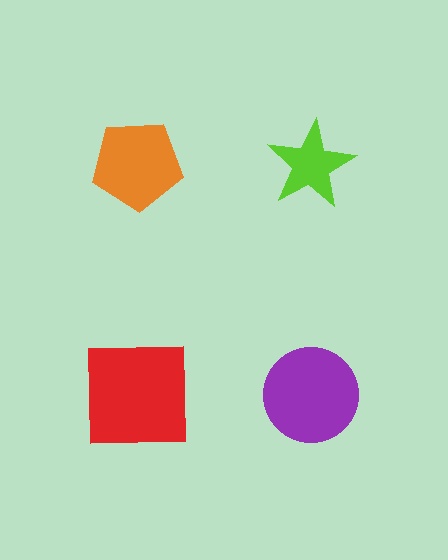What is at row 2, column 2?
A purple circle.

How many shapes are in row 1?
2 shapes.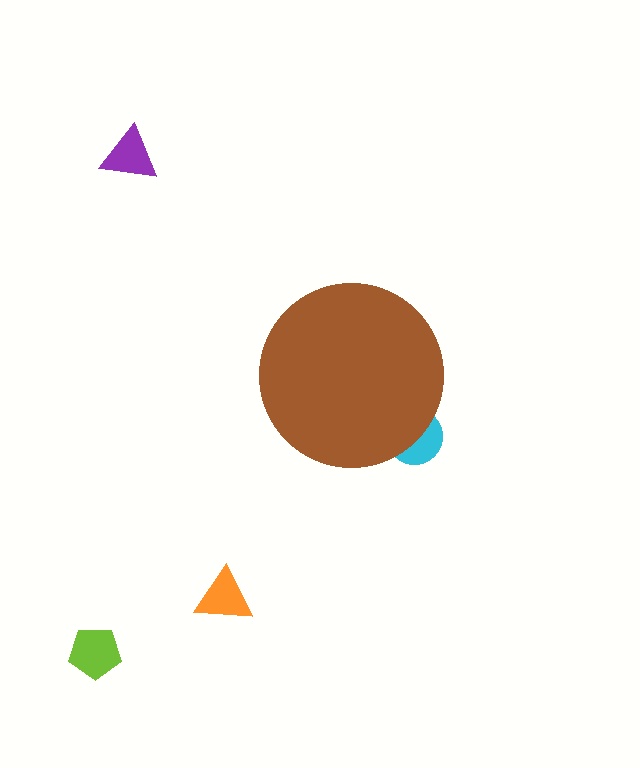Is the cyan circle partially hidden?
Yes, the cyan circle is partially hidden behind the brown circle.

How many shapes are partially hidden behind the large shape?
1 shape is partially hidden.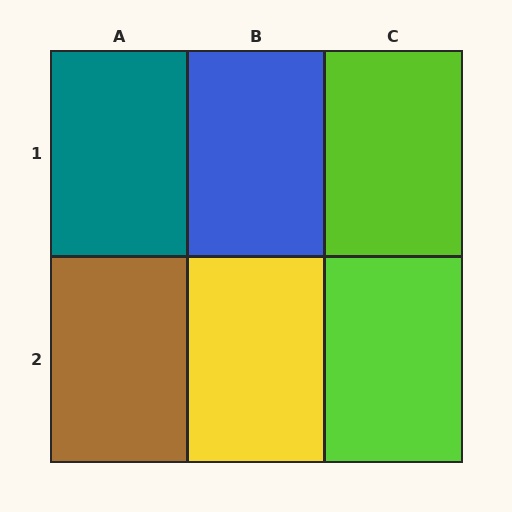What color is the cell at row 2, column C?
Lime.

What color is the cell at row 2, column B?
Yellow.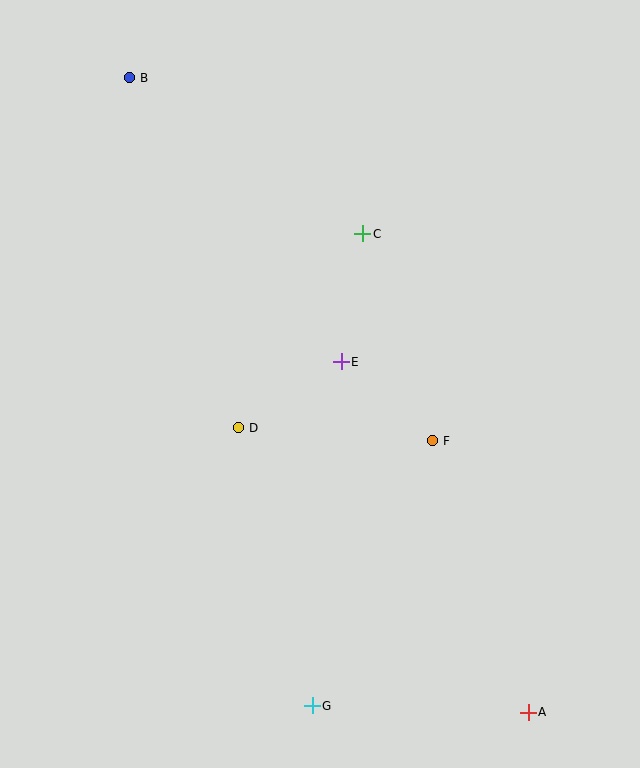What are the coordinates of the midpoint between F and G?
The midpoint between F and G is at (372, 573).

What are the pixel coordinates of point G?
Point G is at (312, 706).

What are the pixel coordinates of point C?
Point C is at (363, 234).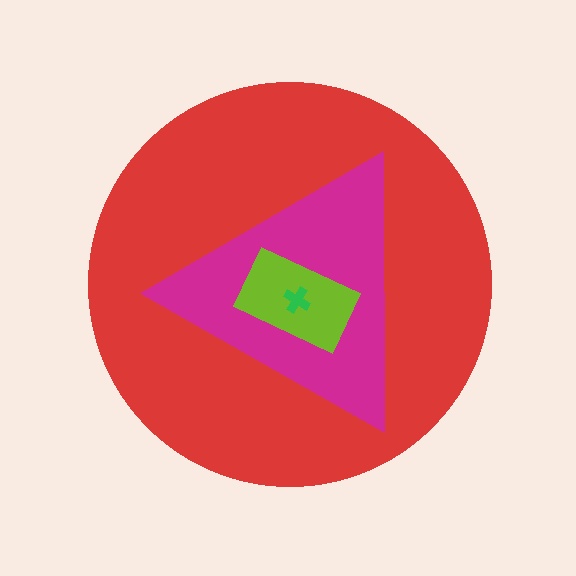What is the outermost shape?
The red circle.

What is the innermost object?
The green cross.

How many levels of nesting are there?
4.